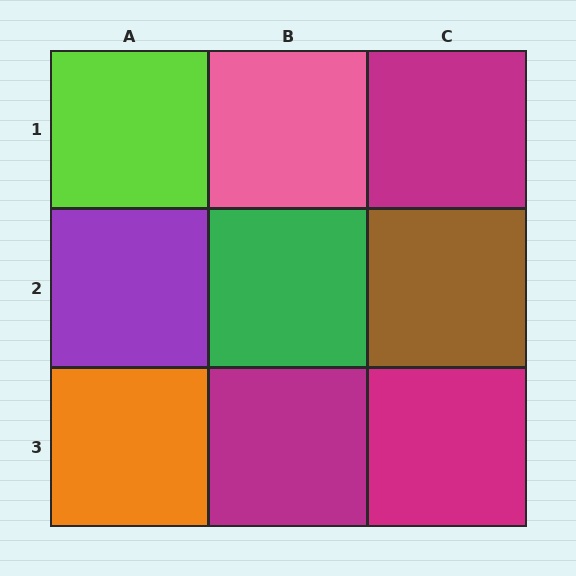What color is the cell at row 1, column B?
Pink.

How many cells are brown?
1 cell is brown.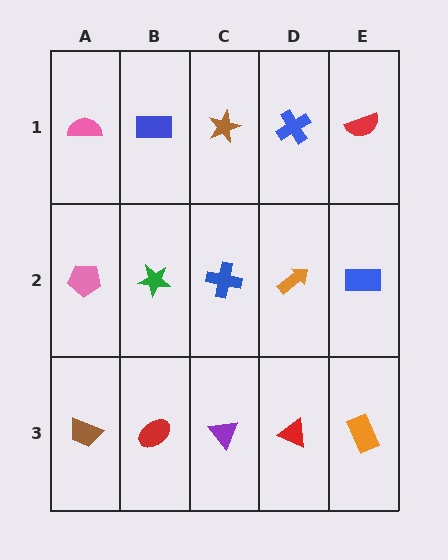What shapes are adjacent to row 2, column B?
A blue rectangle (row 1, column B), a red ellipse (row 3, column B), a pink pentagon (row 2, column A), a blue cross (row 2, column C).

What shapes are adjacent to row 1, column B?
A green star (row 2, column B), a pink semicircle (row 1, column A), a brown star (row 1, column C).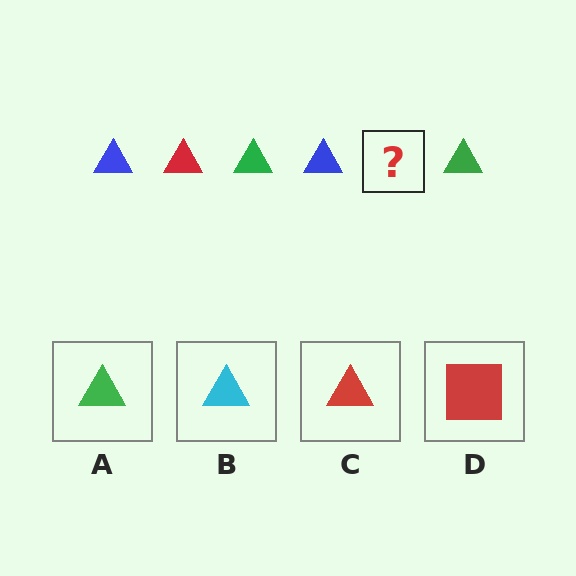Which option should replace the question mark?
Option C.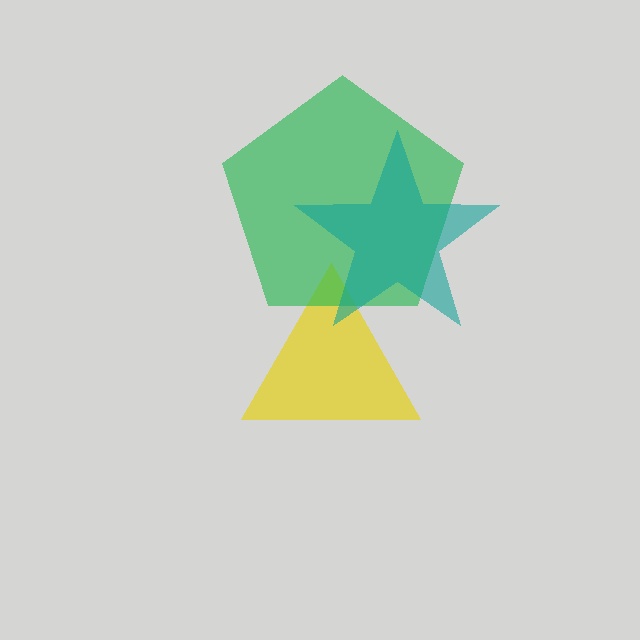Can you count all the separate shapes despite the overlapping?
Yes, there are 3 separate shapes.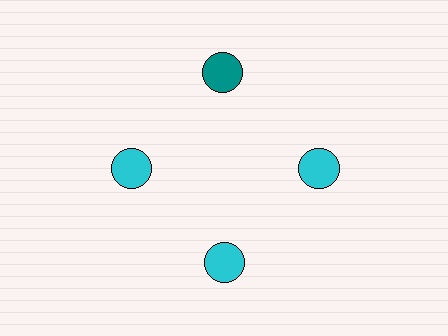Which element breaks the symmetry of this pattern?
The teal circle at roughly the 12 o'clock position breaks the symmetry. All other shapes are cyan circles.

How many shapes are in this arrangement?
There are 4 shapes arranged in a ring pattern.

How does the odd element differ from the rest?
It has a different color: teal instead of cyan.